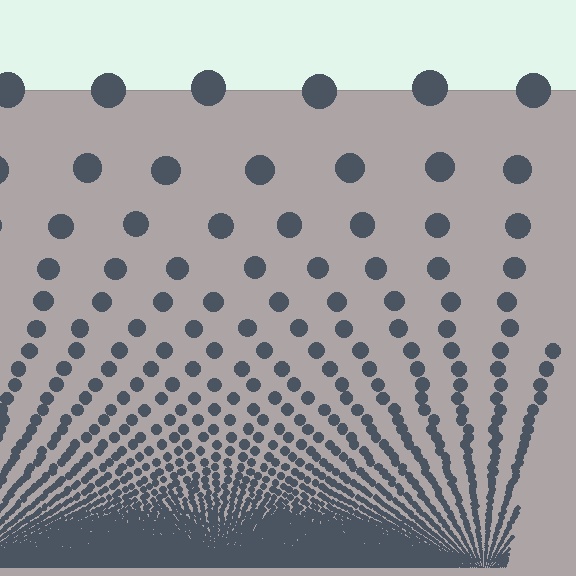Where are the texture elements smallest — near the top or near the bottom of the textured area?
Near the bottom.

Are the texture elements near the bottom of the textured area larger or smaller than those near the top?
Smaller. The gradient is inverted — elements near the bottom are smaller and denser.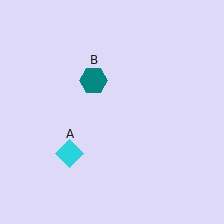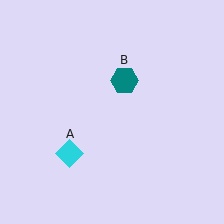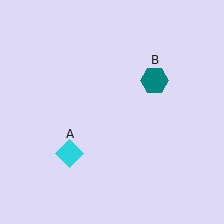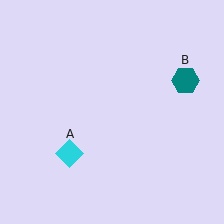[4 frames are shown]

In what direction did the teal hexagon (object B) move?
The teal hexagon (object B) moved right.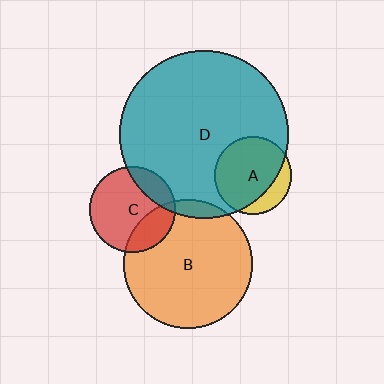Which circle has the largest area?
Circle D (teal).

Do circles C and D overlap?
Yes.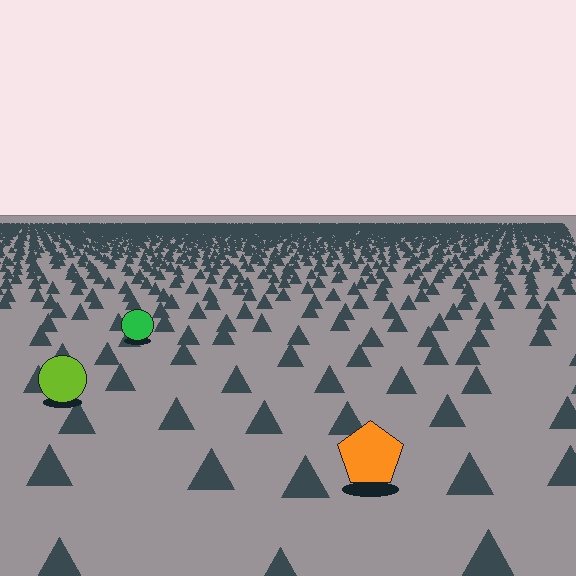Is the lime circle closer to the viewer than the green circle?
Yes. The lime circle is closer — you can tell from the texture gradient: the ground texture is coarser near it.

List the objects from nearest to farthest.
From nearest to farthest: the orange pentagon, the lime circle, the green circle.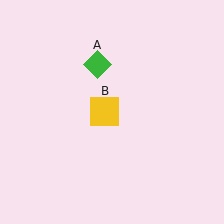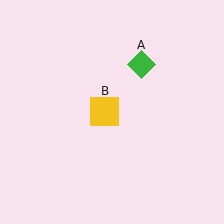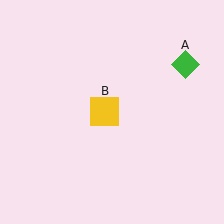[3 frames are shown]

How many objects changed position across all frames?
1 object changed position: green diamond (object A).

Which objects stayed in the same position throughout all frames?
Yellow square (object B) remained stationary.